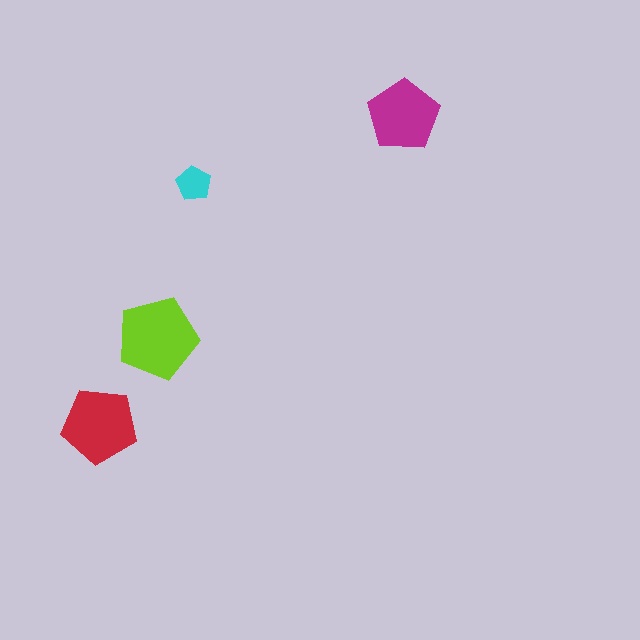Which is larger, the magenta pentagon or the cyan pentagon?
The magenta one.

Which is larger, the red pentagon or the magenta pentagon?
The red one.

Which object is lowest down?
The red pentagon is bottommost.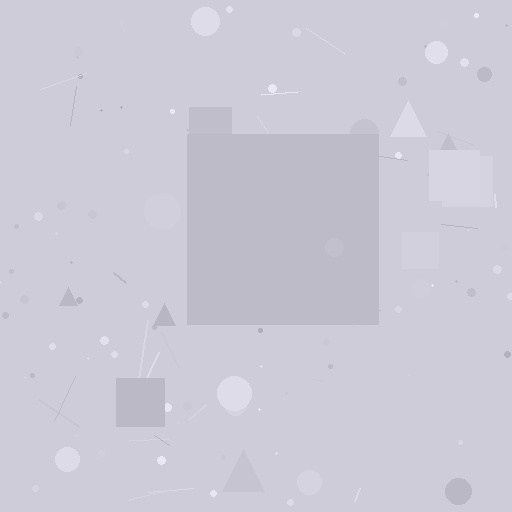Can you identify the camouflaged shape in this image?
The camouflaged shape is a square.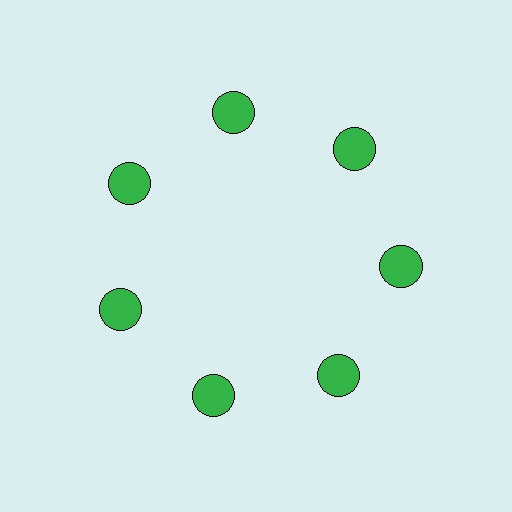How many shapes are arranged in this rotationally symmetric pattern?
There are 7 shapes, arranged in 7 groups of 1.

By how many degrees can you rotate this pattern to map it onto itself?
The pattern maps onto itself every 51 degrees of rotation.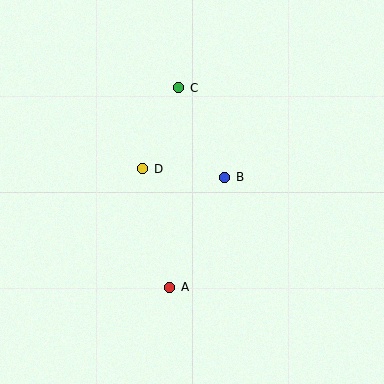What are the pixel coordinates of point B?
Point B is at (225, 177).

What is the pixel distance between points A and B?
The distance between A and B is 123 pixels.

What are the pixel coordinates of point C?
Point C is at (179, 88).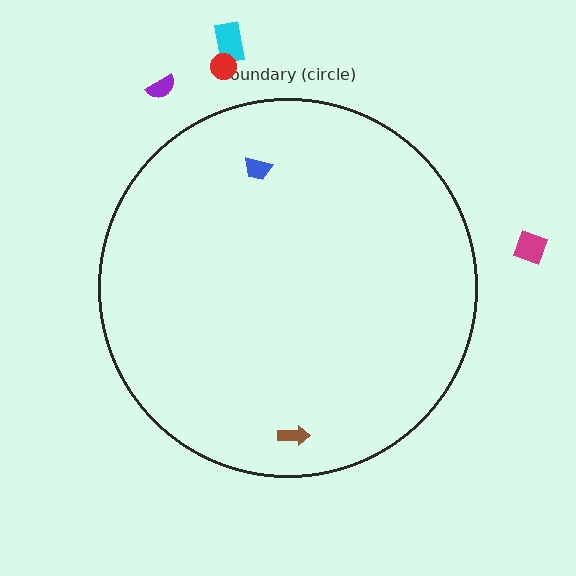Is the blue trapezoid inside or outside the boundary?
Inside.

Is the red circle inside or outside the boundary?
Outside.